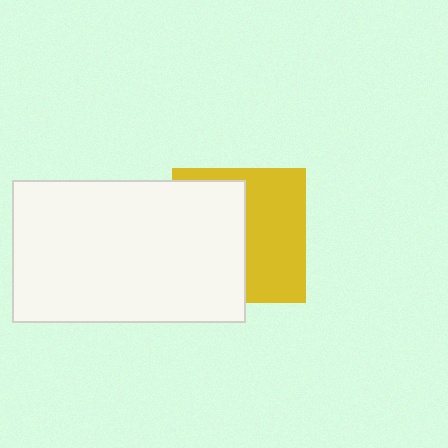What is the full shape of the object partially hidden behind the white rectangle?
The partially hidden object is a yellow square.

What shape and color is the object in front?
The object in front is a white rectangle.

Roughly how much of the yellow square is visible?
About half of it is visible (roughly 50%).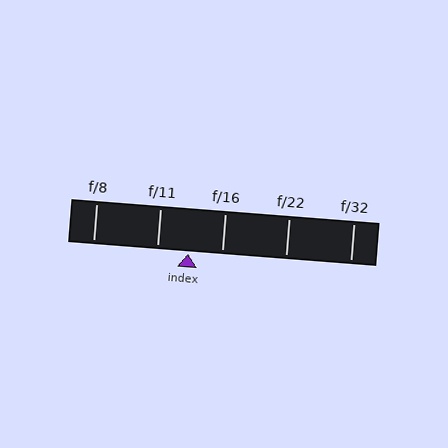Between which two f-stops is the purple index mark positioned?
The index mark is between f/11 and f/16.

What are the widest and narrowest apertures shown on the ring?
The widest aperture shown is f/8 and the narrowest is f/32.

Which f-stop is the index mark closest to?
The index mark is closest to f/11.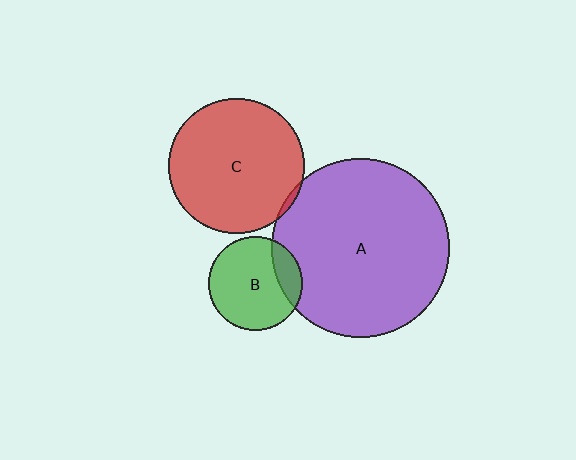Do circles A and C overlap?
Yes.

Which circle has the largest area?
Circle A (purple).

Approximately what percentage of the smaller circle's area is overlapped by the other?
Approximately 5%.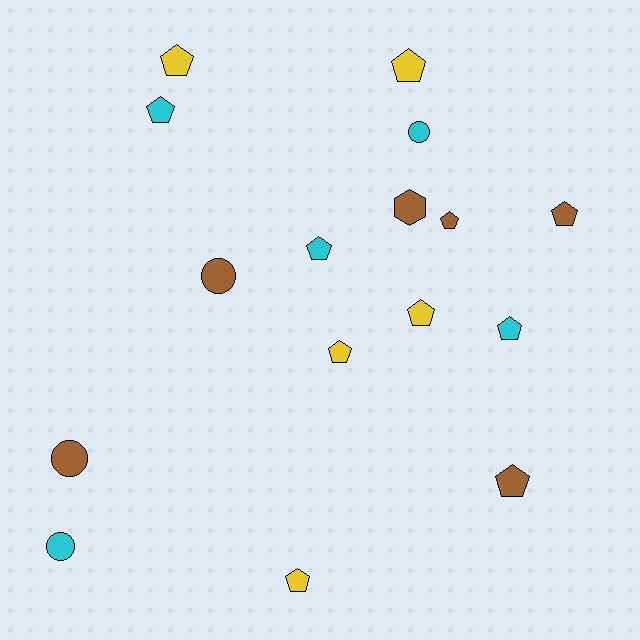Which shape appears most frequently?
Pentagon, with 11 objects.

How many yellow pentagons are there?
There are 5 yellow pentagons.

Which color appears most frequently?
Brown, with 6 objects.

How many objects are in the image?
There are 16 objects.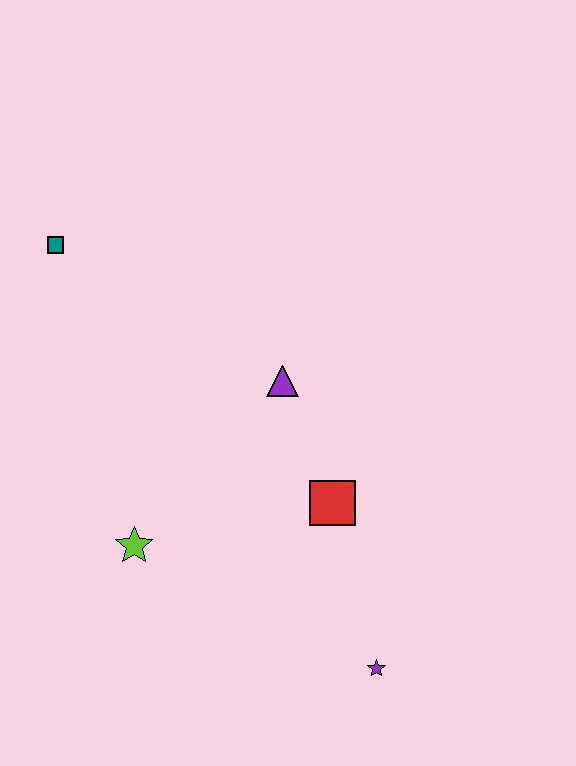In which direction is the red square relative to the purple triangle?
The red square is below the purple triangle.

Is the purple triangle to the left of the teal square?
No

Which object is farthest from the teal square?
The purple star is farthest from the teal square.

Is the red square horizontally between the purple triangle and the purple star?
Yes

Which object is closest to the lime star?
The red square is closest to the lime star.